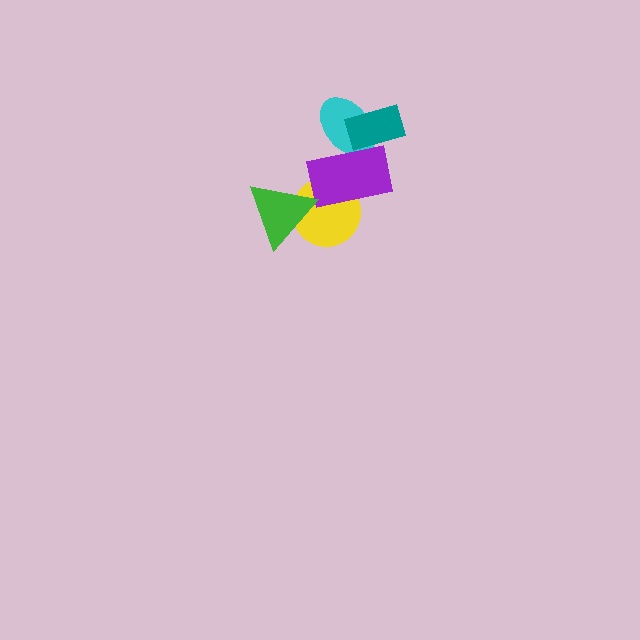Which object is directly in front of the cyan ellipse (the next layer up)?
The purple rectangle is directly in front of the cyan ellipse.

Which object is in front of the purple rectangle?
The teal rectangle is in front of the purple rectangle.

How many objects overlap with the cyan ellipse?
2 objects overlap with the cyan ellipse.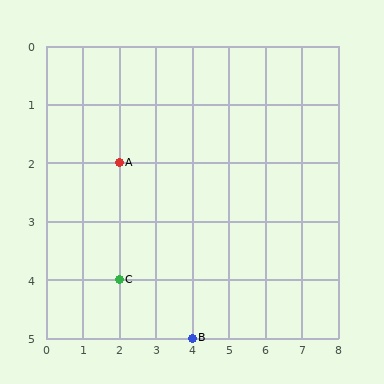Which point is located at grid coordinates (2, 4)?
Point C is at (2, 4).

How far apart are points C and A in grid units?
Points C and A are 2 rows apart.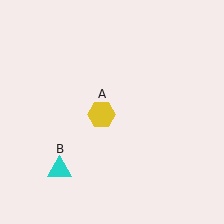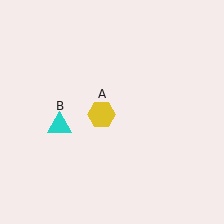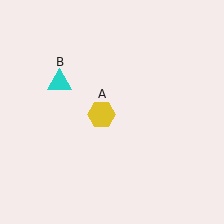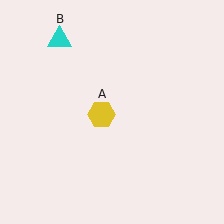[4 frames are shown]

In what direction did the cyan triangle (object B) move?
The cyan triangle (object B) moved up.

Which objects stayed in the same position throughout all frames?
Yellow hexagon (object A) remained stationary.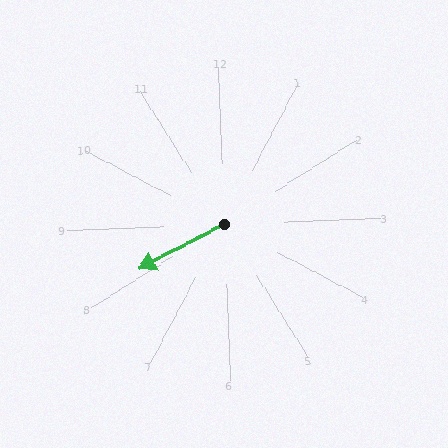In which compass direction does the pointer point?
Southwest.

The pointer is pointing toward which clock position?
Roughly 8 o'clock.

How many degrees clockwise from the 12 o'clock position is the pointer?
Approximately 244 degrees.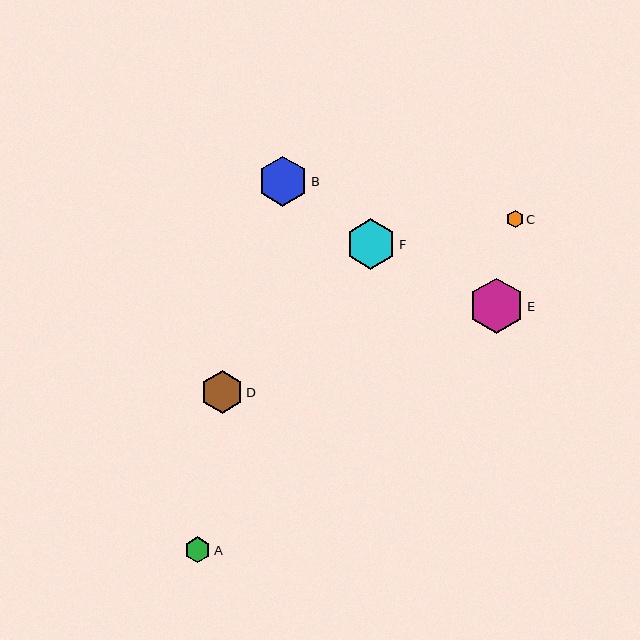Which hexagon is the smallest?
Hexagon C is the smallest with a size of approximately 16 pixels.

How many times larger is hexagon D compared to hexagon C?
Hexagon D is approximately 2.6 times the size of hexagon C.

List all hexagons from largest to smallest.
From largest to smallest: E, F, B, D, A, C.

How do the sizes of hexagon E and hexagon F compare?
Hexagon E and hexagon F are approximately the same size.